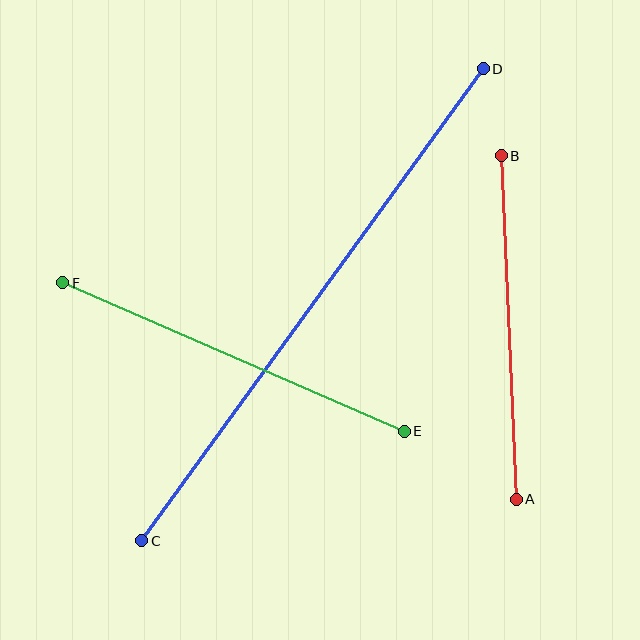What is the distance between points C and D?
The distance is approximately 583 pixels.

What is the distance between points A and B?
The distance is approximately 344 pixels.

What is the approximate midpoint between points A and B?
The midpoint is at approximately (509, 328) pixels.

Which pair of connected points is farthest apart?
Points C and D are farthest apart.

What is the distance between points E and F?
The distance is approximately 372 pixels.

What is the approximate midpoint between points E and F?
The midpoint is at approximately (233, 357) pixels.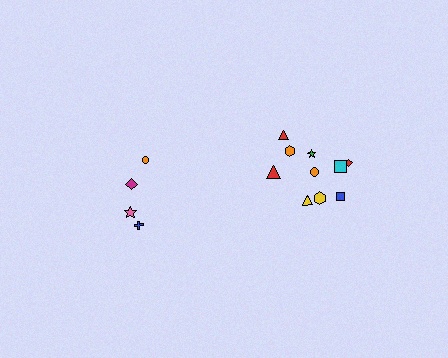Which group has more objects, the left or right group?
The right group.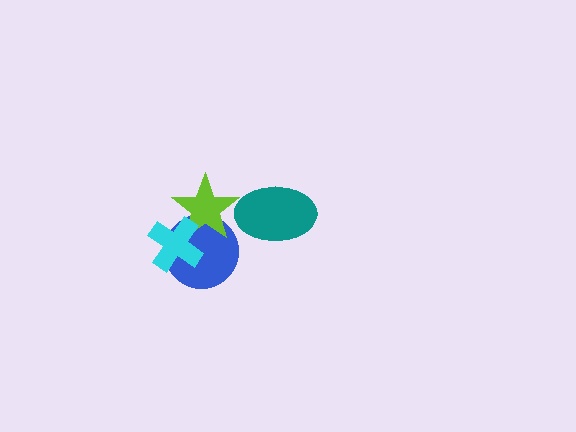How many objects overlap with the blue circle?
2 objects overlap with the blue circle.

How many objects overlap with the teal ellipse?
0 objects overlap with the teal ellipse.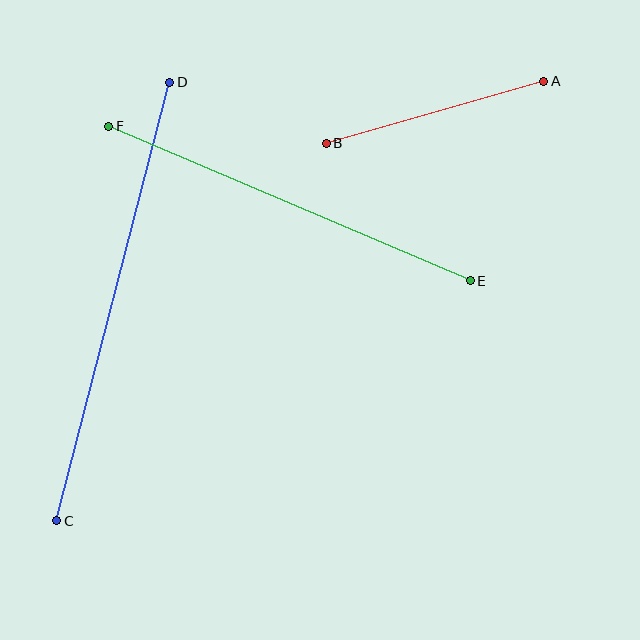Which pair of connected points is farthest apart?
Points C and D are farthest apart.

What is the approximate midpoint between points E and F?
The midpoint is at approximately (289, 204) pixels.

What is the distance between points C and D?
The distance is approximately 453 pixels.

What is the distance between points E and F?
The distance is approximately 393 pixels.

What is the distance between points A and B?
The distance is approximately 226 pixels.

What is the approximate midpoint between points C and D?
The midpoint is at approximately (113, 302) pixels.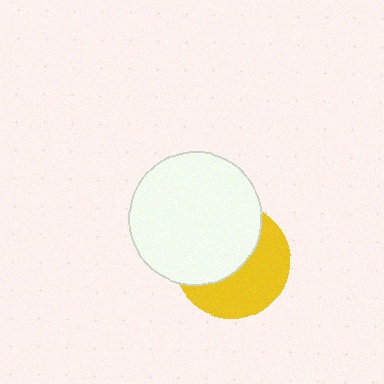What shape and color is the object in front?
The object in front is a white circle.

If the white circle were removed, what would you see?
You would see the complete yellow circle.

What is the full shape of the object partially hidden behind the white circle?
The partially hidden object is a yellow circle.